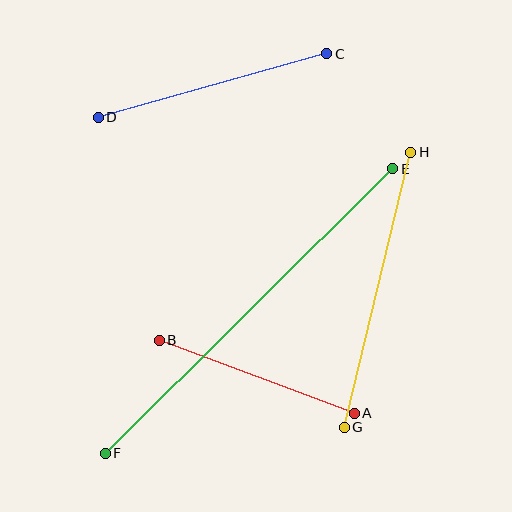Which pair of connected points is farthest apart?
Points E and F are farthest apart.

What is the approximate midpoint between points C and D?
The midpoint is at approximately (213, 85) pixels.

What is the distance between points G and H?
The distance is approximately 283 pixels.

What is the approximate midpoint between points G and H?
The midpoint is at approximately (377, 290) pixels.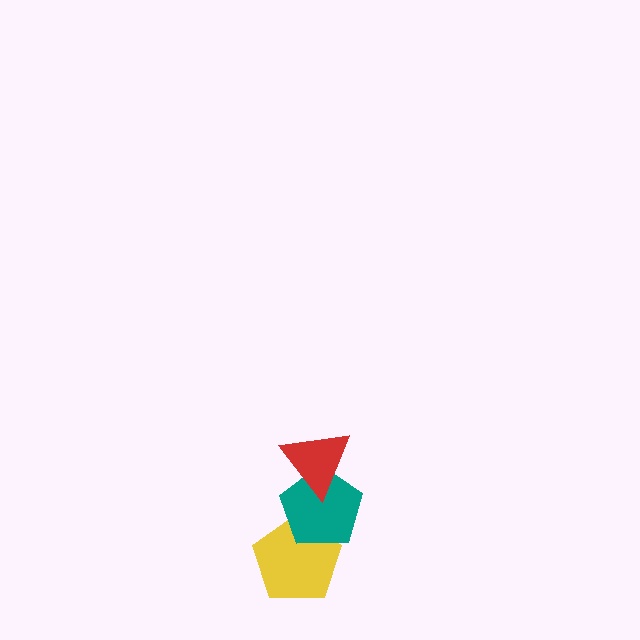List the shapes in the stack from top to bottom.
From top to bottom: the red triangle, the teal pentagon, the yellow pentagon.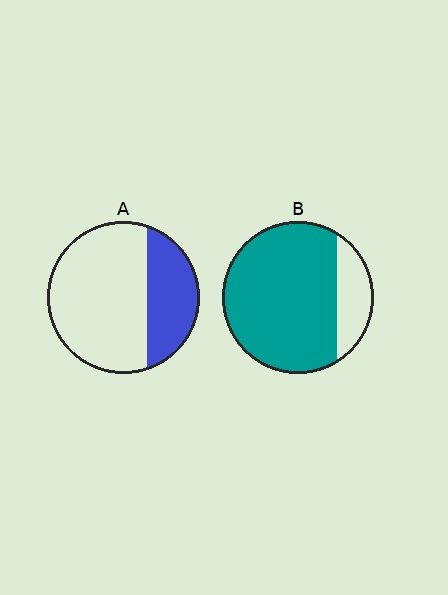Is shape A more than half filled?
No.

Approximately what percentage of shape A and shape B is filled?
A is approximately 30% and B is approximately 80%.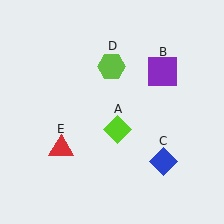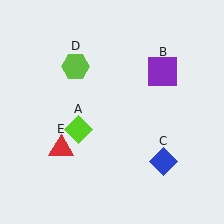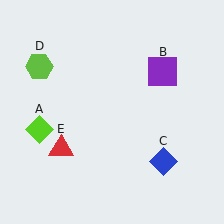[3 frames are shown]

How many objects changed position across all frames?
2 objects changed position: lime diamond (object A), lime hexagon (object D).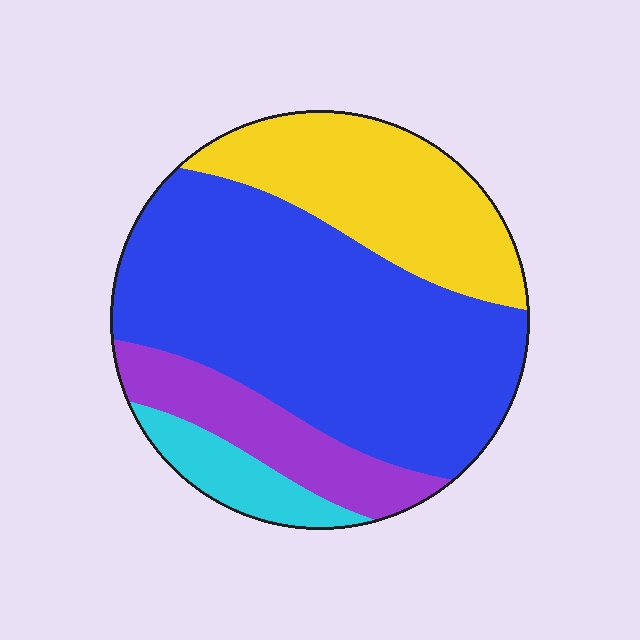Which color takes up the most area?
Blue, at roughly 55%.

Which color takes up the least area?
Cyan, at roughly 10%.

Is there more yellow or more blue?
Blue.